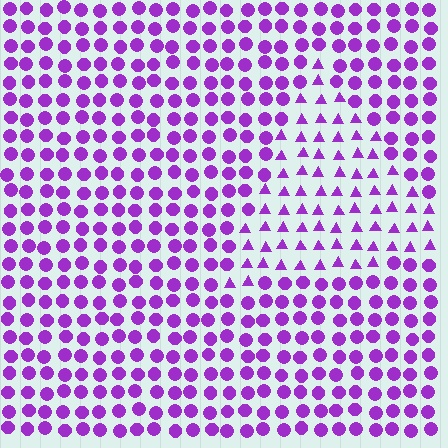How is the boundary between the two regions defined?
The boundary is defined by a change in element shape: triangles inside vs. circles outside. All elements share the same color and spacing.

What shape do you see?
I see a triangle.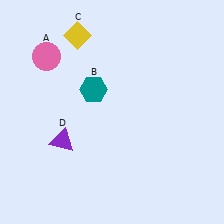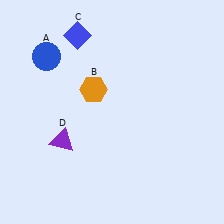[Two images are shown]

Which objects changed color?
A changed from pink to blue. B changed from teal to orange. C changed from yellow to blue.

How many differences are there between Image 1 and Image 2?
There are 3 differences between the two images.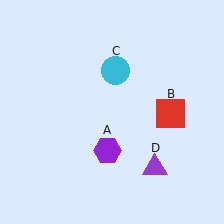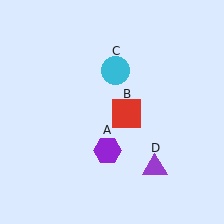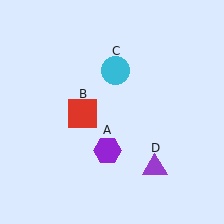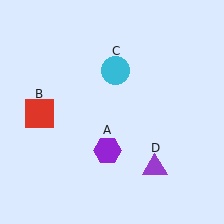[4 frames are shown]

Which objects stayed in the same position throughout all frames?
Purple hexagon (object A) and cyan circle (object C) and purple triangle (object D) remained stationary.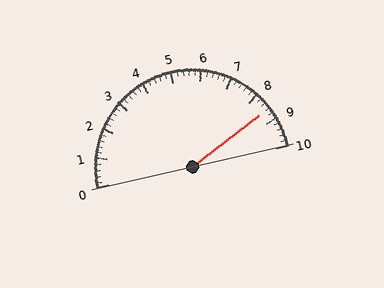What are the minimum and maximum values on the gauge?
The gauge ranges from 0 to 10.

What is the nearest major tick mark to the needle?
The nearest major tick mark is 9.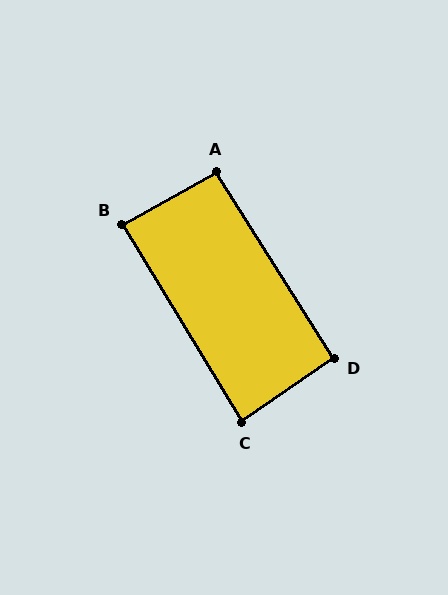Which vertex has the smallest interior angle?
C, at approximately 87 degrees.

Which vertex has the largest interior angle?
A, at approximately 93 degrees.